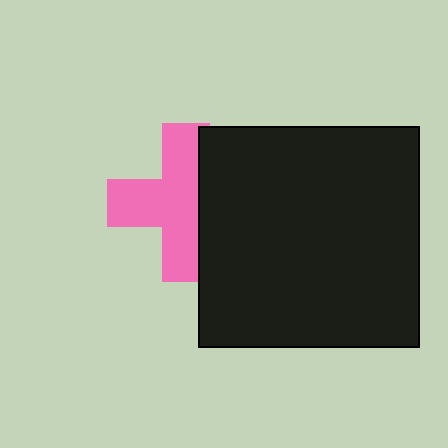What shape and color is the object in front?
The object in front is a black square.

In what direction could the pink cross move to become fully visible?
The pink cross could move left. That would shift it out from behind the black square entirely.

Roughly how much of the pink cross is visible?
About half of it is visible (roughly 65%).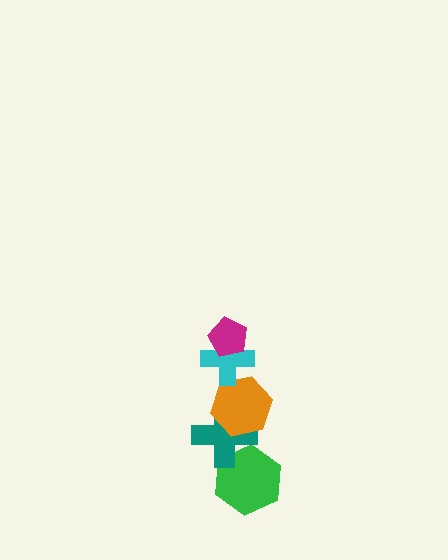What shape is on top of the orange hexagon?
The cyan cross is on top of the orange hexagon.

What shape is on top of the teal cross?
The orange hexagon is on top of the teal cross.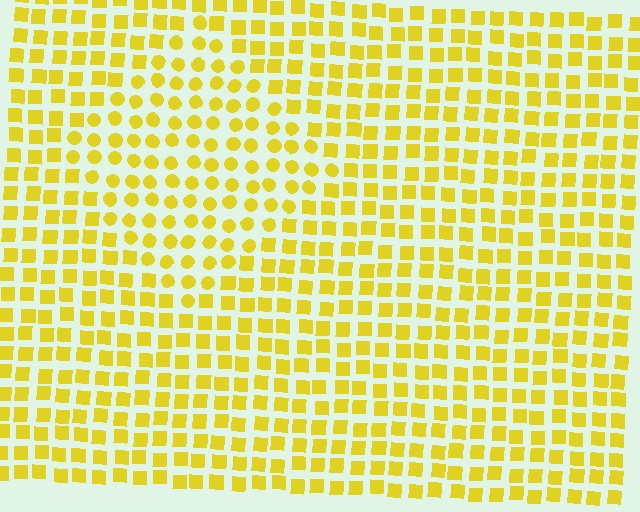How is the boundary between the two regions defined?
The boundary is defined by a change in element shape: circles inside vs. squares outside. All elements share the same color and spacing.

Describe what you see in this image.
The image is filled with small yellow elements arranged in a uniform grid. A diamond-shaped region contains circles, while the surrounding area contains squares. The boundary is defined purely by the change in element shape.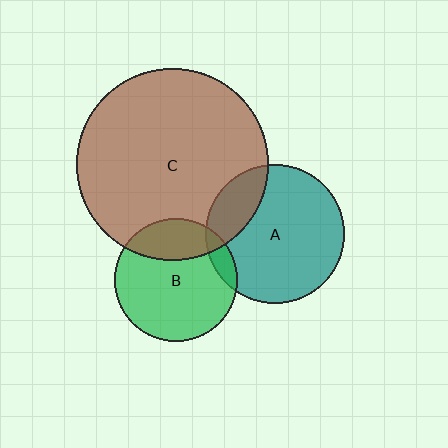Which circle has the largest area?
Circle C (brown).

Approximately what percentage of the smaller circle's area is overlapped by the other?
Approximately 20%.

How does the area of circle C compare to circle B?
Approximately 2.5 times.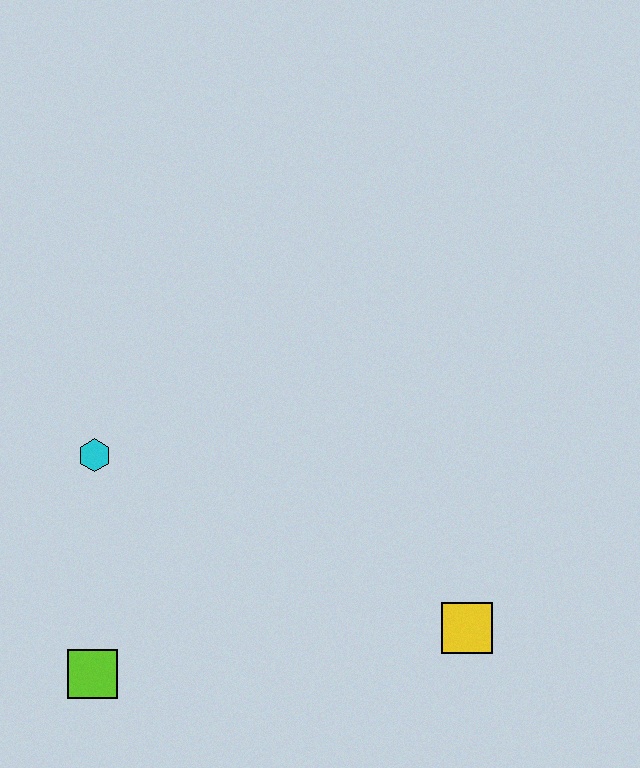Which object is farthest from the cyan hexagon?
The yellow square is farthest from the cyan hexagon.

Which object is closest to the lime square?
The cyan hexagon is closest to the lime square.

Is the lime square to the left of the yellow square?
Yes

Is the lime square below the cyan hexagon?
Yes